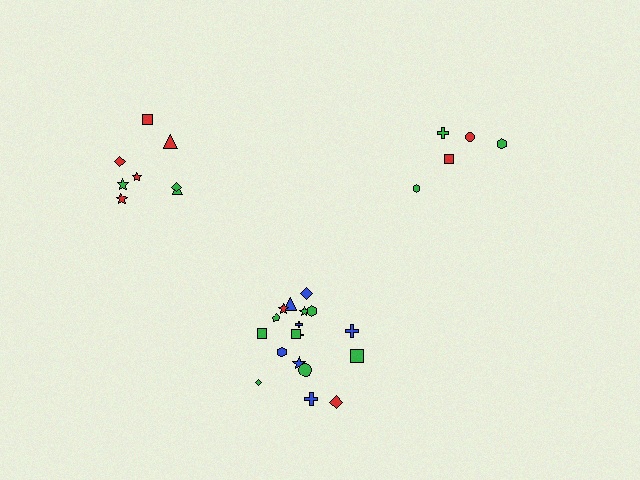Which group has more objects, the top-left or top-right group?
The top-left group.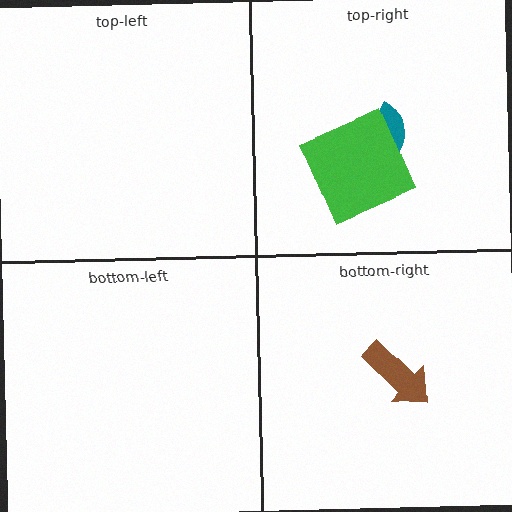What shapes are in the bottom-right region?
The brown arrow.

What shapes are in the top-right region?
The teal semicircle, the green square.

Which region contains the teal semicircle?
The top-right region.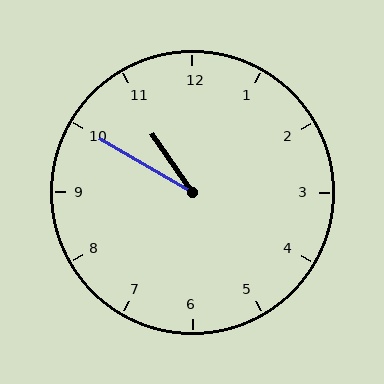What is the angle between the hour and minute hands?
Approximately 25 degrees.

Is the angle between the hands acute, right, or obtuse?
It is acute.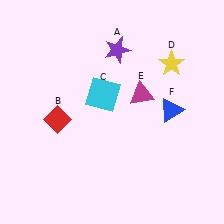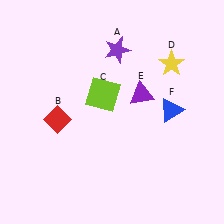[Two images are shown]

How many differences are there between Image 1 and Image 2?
There are 2 differences between the two images.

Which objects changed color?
C changed from cyan to lime. E changed from magenta to purple.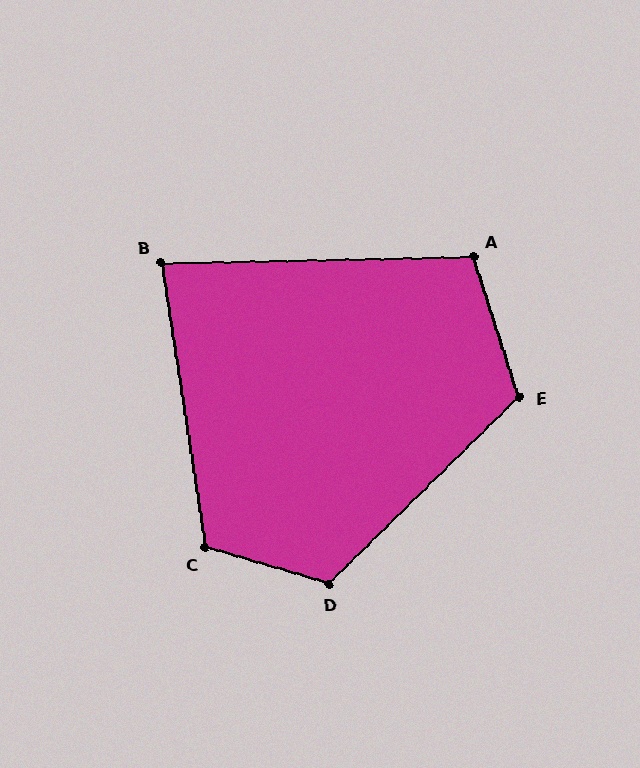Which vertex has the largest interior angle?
D, at approximately 119 degrees.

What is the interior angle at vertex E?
Approximately 117 degrees (obtuse).